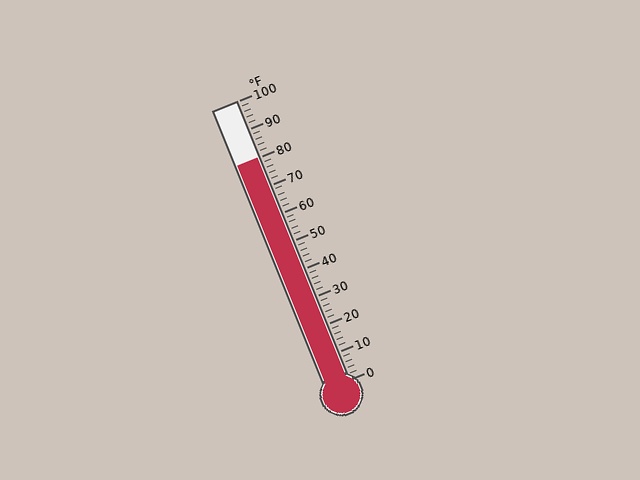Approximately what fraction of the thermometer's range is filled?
The thermometer is filled to approximately 80% of its range.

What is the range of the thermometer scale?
The thermometer scale ranges from 0°F to 100°F.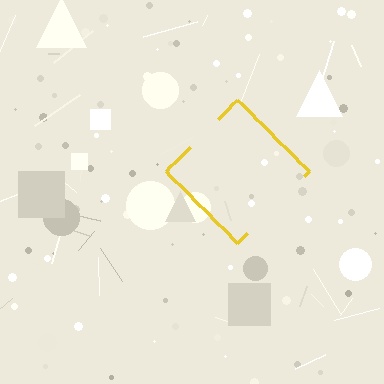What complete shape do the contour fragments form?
The contour fragments form a diamond.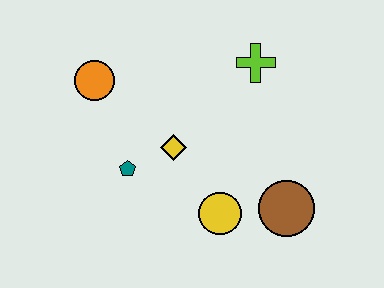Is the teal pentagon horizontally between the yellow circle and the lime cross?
No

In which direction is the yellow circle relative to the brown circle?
The yellow circle is to the left of the brown circle.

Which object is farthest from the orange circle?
The brown circle is farthest from the orange circle.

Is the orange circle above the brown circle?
Yes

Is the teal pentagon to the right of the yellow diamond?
No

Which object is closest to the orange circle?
The teal pentagon is closest to the orange circle.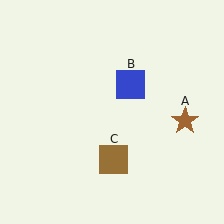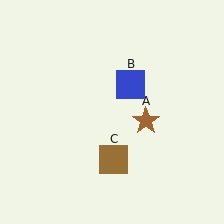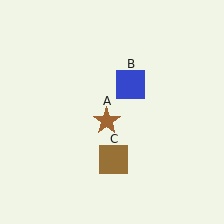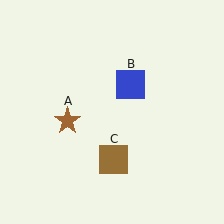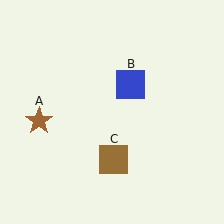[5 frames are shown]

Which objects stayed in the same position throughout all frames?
Blue square (object B) and brown square (object C) remained stationary.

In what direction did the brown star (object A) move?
The brown star (object A) moved left.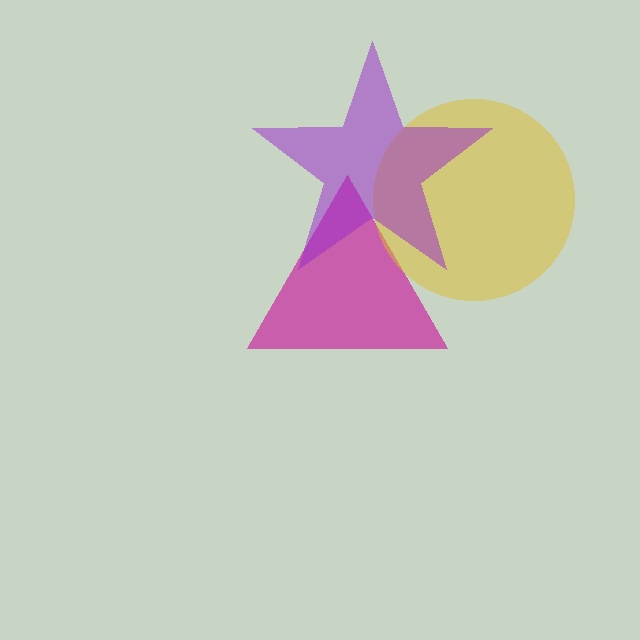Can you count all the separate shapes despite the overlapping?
Yes, there are 3 separate shapes.